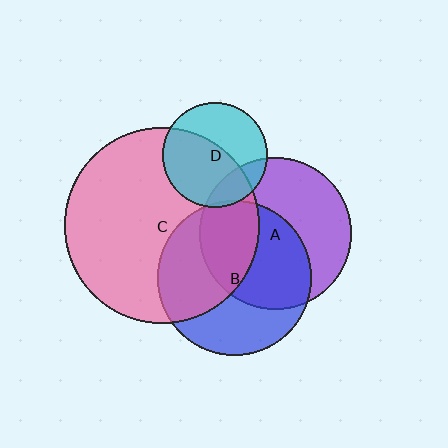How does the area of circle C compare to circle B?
Approximately 1.6 times.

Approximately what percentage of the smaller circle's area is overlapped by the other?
Approximately 30%.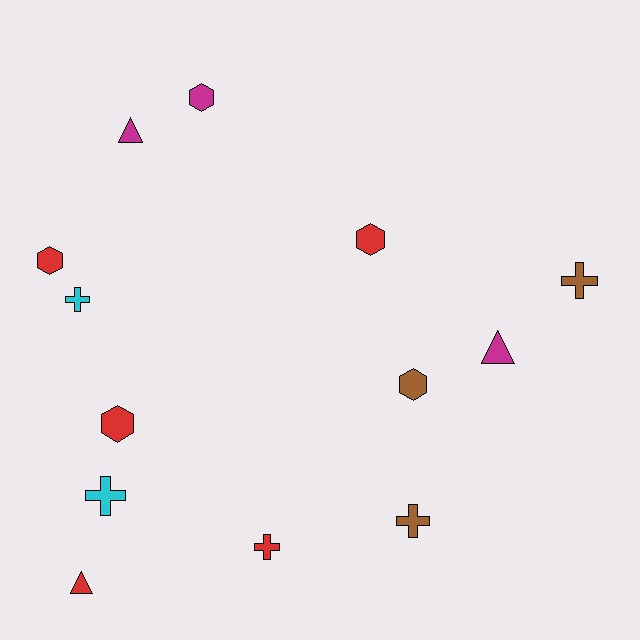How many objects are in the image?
There are 13 objects.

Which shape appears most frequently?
Hexagon, with 5 objects.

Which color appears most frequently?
Red, with 5 objects.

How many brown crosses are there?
There are 2 brown crosses.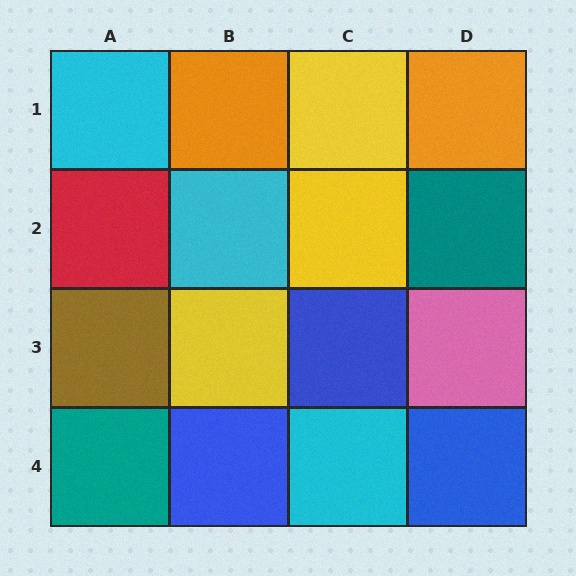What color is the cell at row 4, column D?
Blue.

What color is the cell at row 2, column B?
Cyan.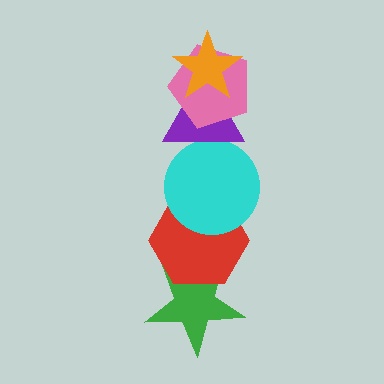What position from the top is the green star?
The green star is 6th from the top.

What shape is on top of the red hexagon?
The cyan circle is on top of the red hexagon.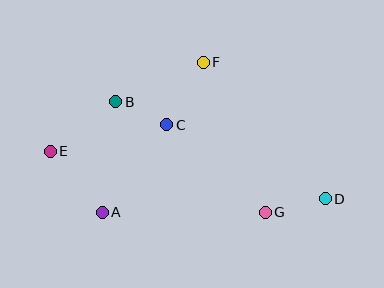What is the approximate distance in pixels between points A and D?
The distance between A and D is approximately 224 pixels.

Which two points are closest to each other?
Points B and C are closest to each other.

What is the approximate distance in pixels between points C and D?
The distance between C and D is approximately 175 pixels.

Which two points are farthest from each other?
Points D and E are farthest from each other.